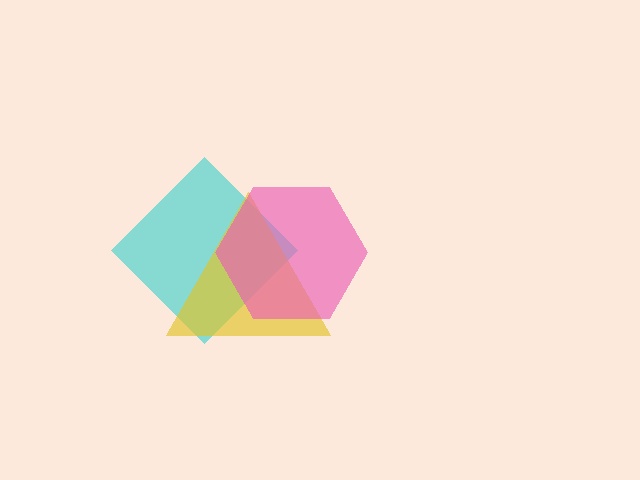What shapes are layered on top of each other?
The layered shapes are: a cyan diamond, a yellow triangle, a pink hexagon.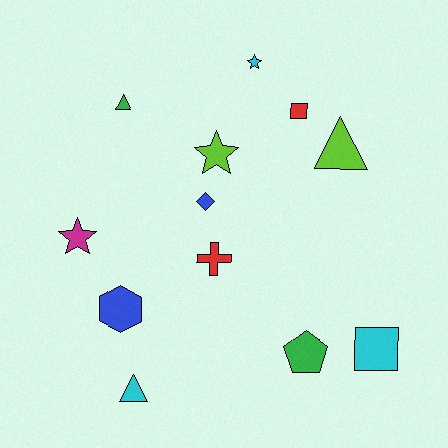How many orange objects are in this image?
There are no orange objects.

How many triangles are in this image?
There are 3 triangles.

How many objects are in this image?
There are 12 objects.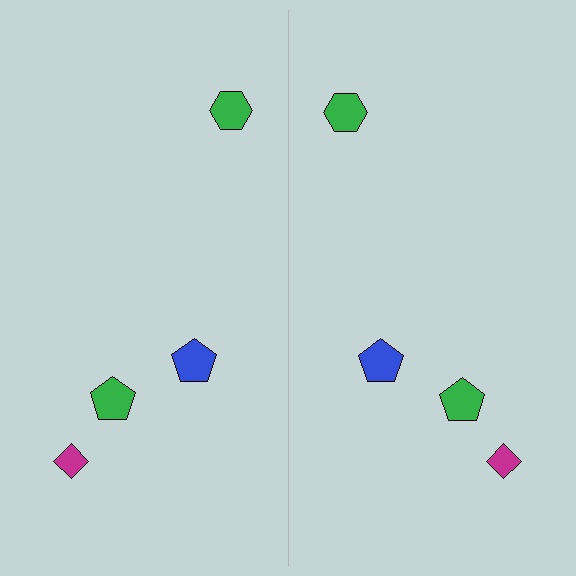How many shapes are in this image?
There are 8 shapes in this image.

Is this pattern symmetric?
Yes, this pattern has bilateral (reflection) symmetry.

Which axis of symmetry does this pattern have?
The pattern has a vertical axis of symmetry running through the center of the image.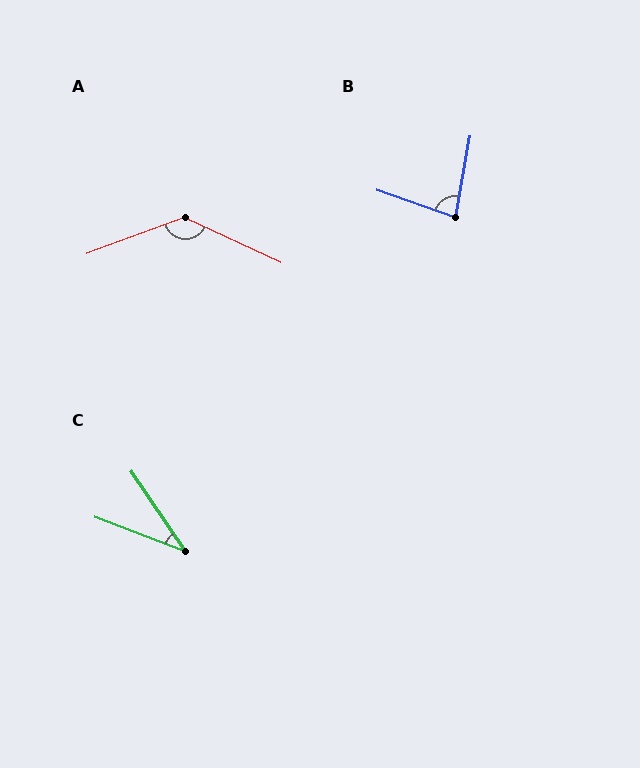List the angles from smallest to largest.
C (35°), B (81°), A (135°).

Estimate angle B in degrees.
Approximately 81 degrees.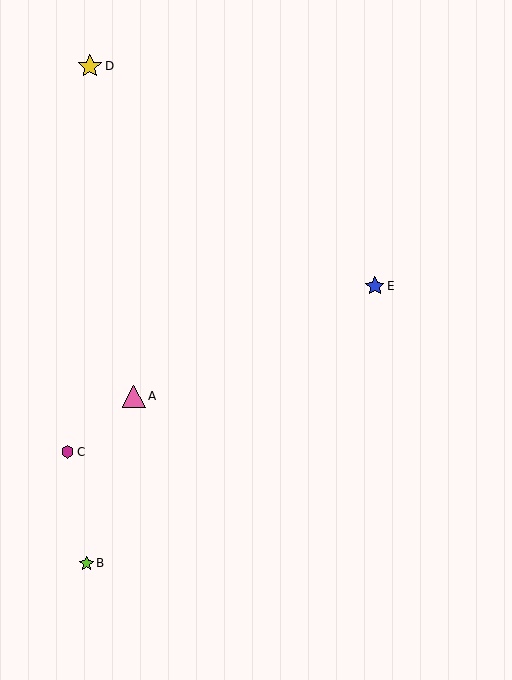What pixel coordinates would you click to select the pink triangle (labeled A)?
Click at (134, 396) to select the pink triangle A.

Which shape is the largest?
The yellow star (labeled D) is the largest.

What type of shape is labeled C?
Shape C is a magenta hexagon.